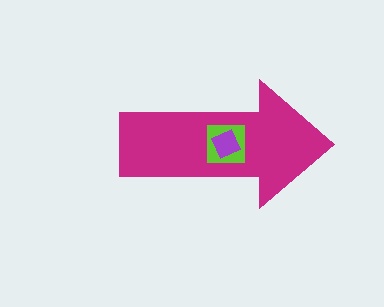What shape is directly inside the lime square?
The purple diamond.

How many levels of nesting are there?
3.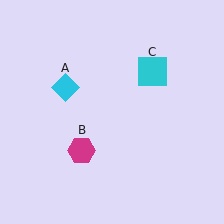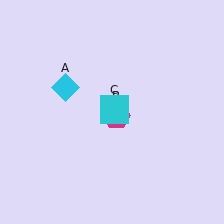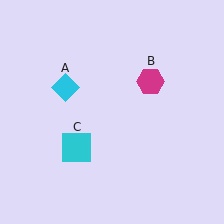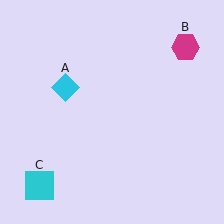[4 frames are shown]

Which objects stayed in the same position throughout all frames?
Cyan diamond (object A) remained stationary.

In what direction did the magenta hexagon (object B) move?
The magenta hexagon (object B) moved up and to the right.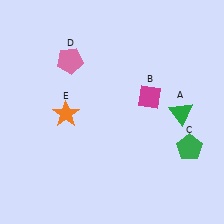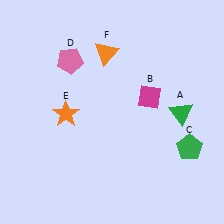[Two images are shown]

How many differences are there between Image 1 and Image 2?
There is 1 difference between the two images.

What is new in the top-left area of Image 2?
An orange triangle (F) was added in the top-left area of Image 2.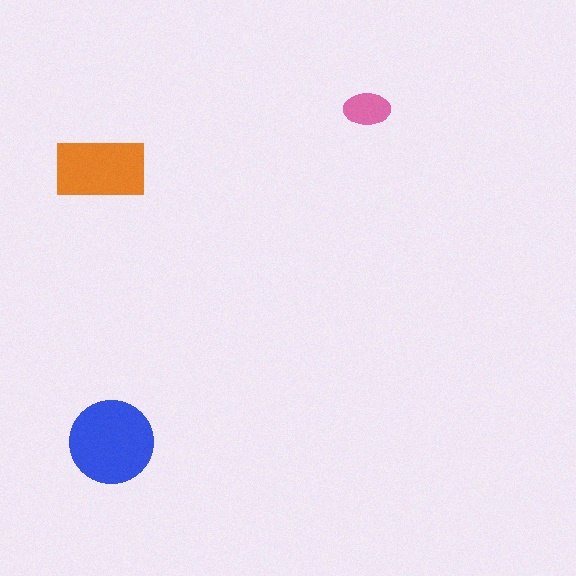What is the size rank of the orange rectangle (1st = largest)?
2nd.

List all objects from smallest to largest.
The pink ellipse, the orange rectangle, the blue circle.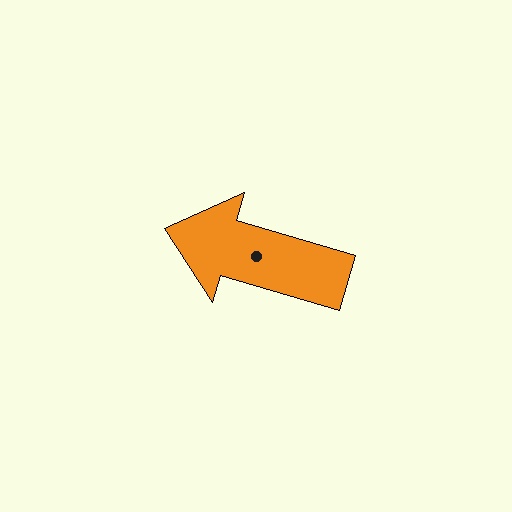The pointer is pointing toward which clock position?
Roughly 10 o'clock.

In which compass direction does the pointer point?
West.